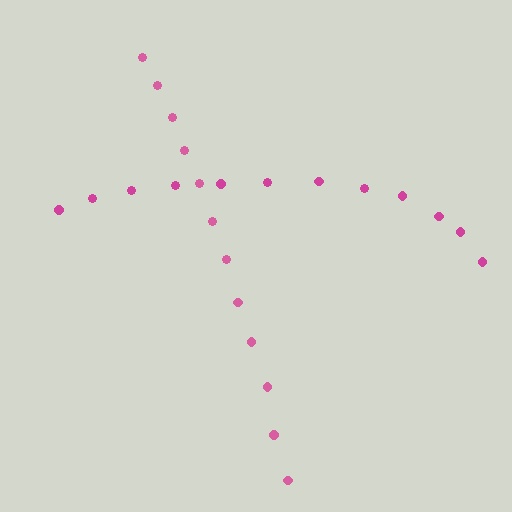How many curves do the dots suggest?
There are 2 distinct paths.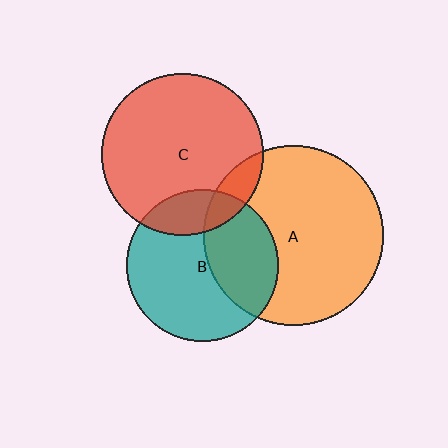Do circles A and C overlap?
Yes.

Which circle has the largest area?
Circle A (orange).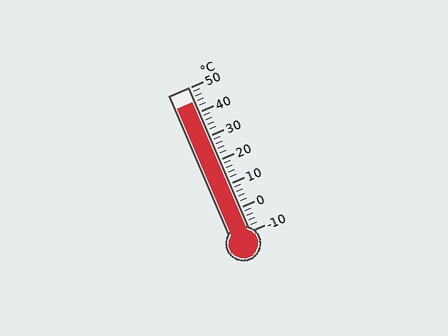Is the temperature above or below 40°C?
The temperature is above 40°C.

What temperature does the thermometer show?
The thermometer shows approximately 44°C.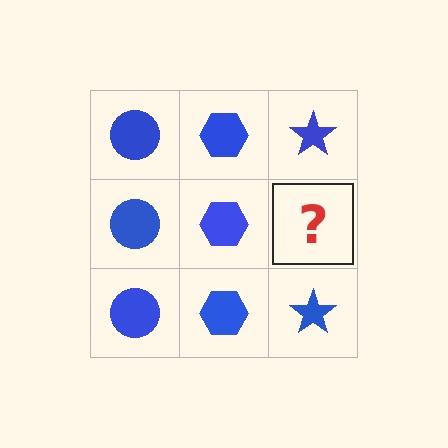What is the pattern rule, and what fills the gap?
The rule is that each column has a consistent shape. The gap should be filled with a blue star.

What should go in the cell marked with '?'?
The missing cell should contain a blue star.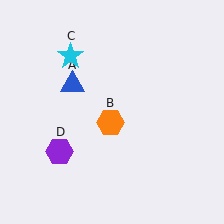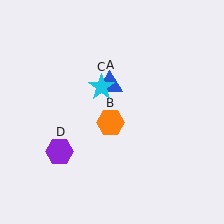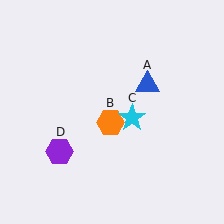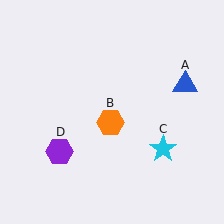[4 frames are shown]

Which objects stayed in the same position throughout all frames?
Orange hexagon (object B) and purple hexagon (object D) remained stationary.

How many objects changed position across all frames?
2 objects changed position: blue triangle (object A), cyan star (object C).